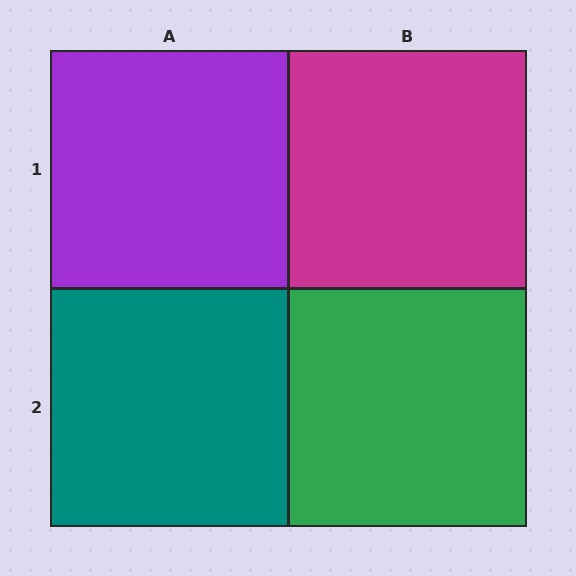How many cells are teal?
1 cell is teal.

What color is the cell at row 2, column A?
Teal.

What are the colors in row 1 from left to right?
Purple, magenta.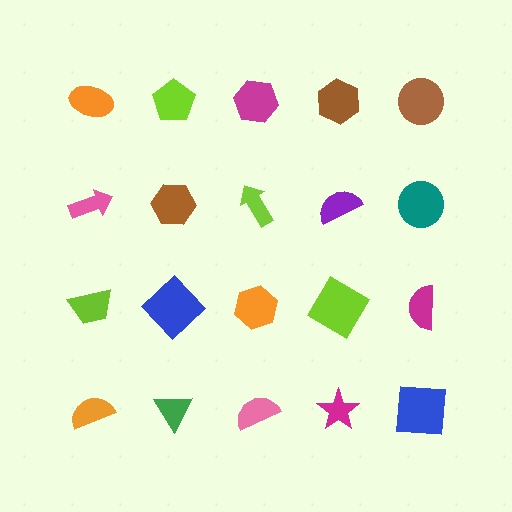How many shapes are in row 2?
5 shapes.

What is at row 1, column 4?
A brown hexagon.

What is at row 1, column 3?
A magenta hexagon.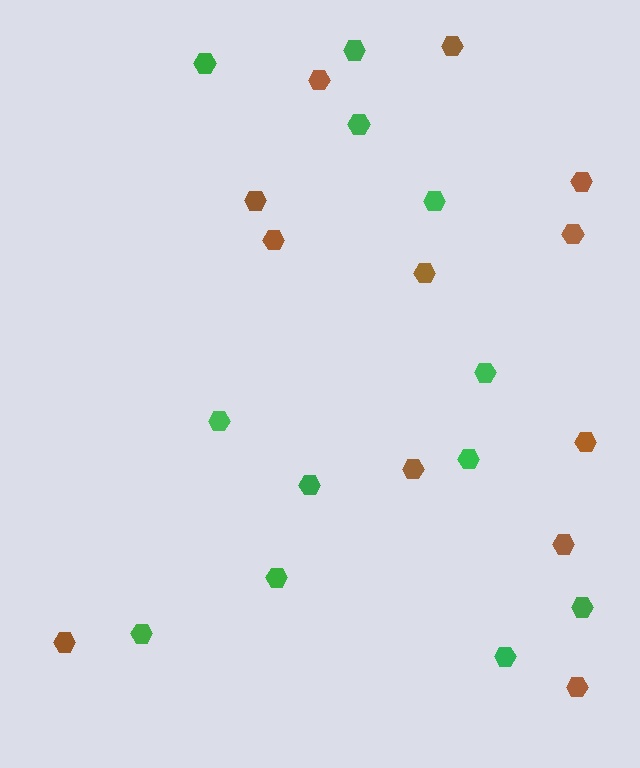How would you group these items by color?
There are 2 groups: one group of green hexagons (12) and one group of brown hexagons (12).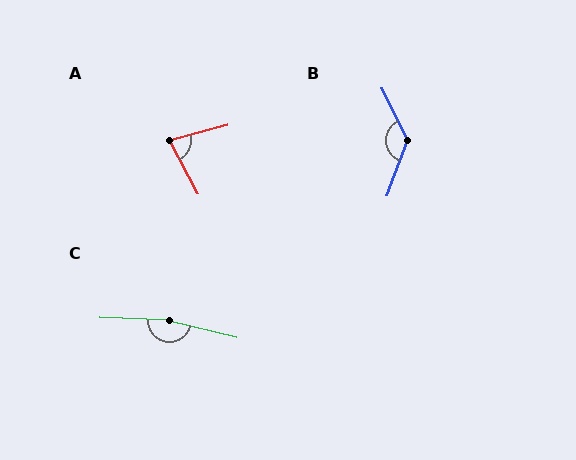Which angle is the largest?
C, at approximately 168 degrees.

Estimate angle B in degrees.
Approximately 134 degrees.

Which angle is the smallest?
A, at approximately 77 degrees.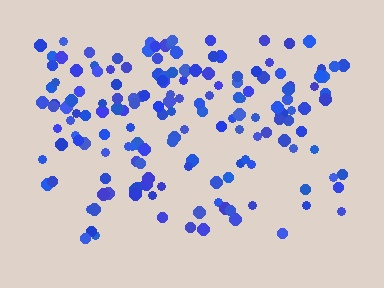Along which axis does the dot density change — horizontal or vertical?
Vertical.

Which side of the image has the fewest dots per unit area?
The bottom.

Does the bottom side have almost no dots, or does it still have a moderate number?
Still a moderate number, just noticeably fewer than the top.